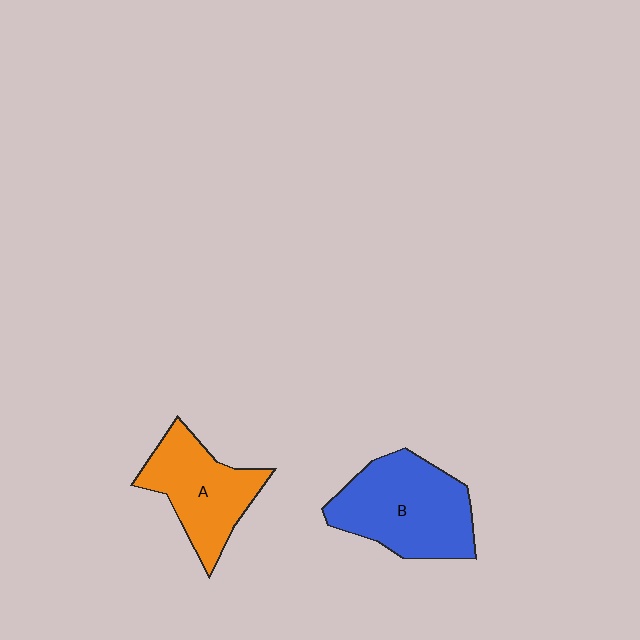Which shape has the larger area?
Shape B (blue).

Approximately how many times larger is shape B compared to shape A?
Approximately 1.3 times.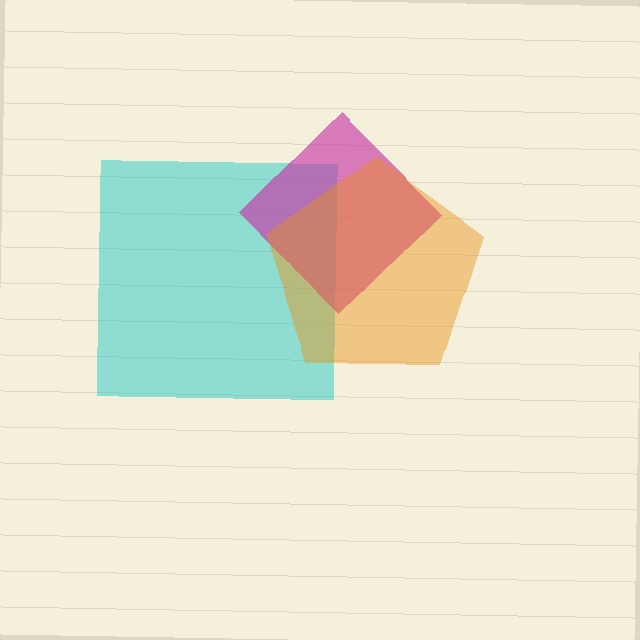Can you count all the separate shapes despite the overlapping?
Yes, there are 3 separate shapes.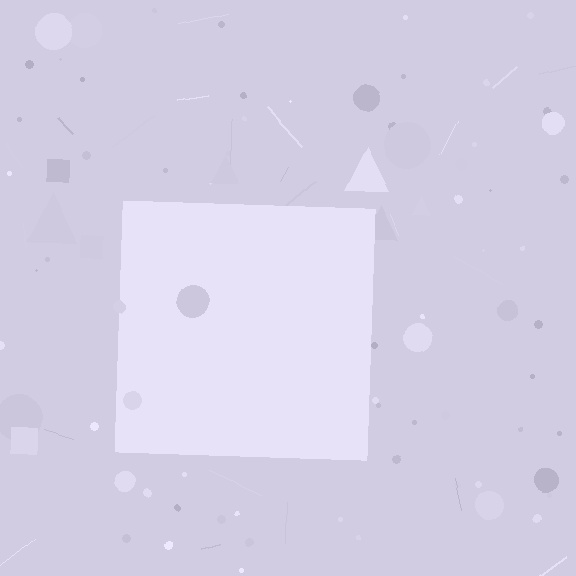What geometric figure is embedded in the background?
A square is embedded in the background.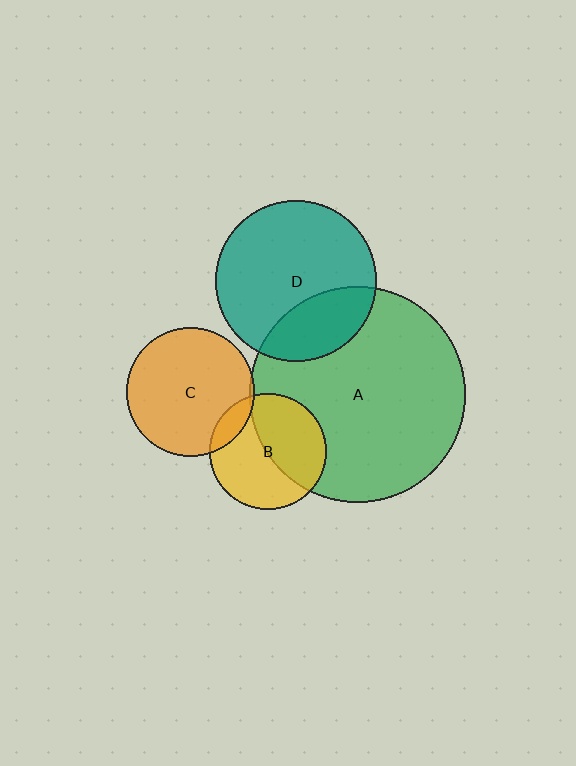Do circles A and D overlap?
Yes.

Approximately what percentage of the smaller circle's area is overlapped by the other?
Approximately 25%.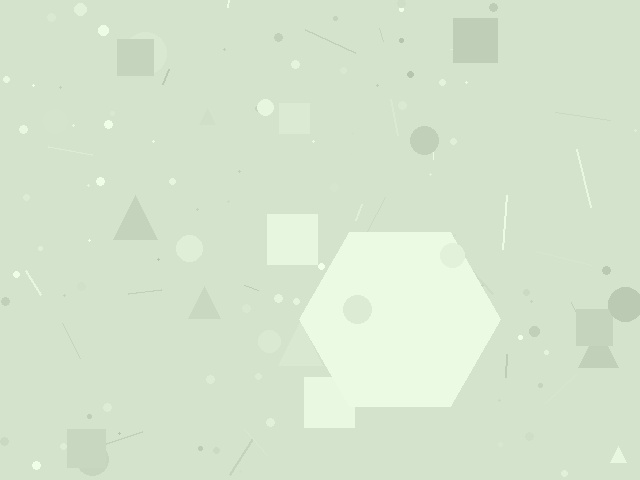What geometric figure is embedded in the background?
A hexagon is embedded in the background.